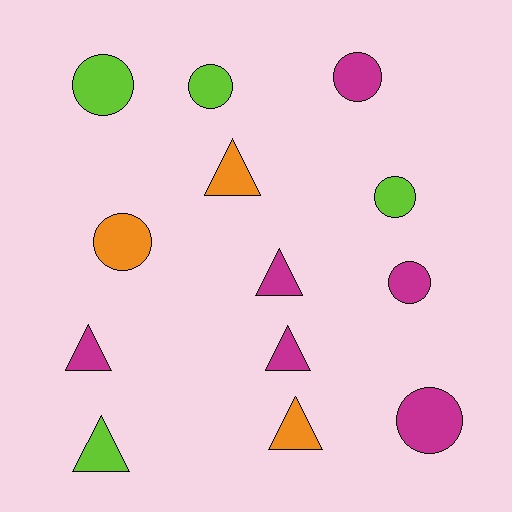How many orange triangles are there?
There are 2 orange triangles.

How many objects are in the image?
There are 13 objects.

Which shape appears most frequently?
Circle, with 7 objects.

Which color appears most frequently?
Magenta, with 6 objects.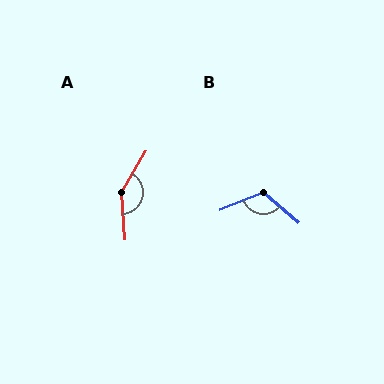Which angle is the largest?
A, at approximately 145 degrees.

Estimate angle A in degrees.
Approximately 145 degrees.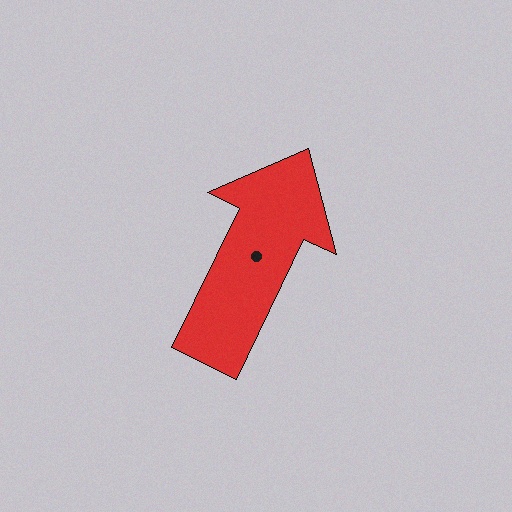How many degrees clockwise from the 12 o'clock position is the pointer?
Approximately 26 degrees.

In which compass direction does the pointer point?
Northeast.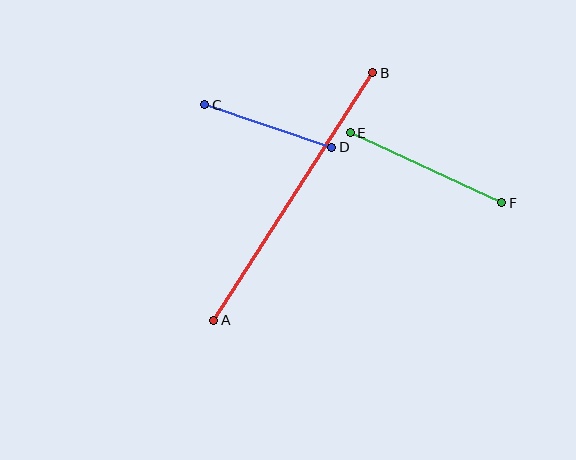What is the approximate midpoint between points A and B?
The midpoint is at approximately (293, 197) pixels.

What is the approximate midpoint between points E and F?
The midpoint is at approximately (426, 168) pixels.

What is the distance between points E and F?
The distance is approximately 167 pixels.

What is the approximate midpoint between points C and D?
The midpoint is at approximately (268, 126) pixels.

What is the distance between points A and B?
The distance is approximately 294 pixels.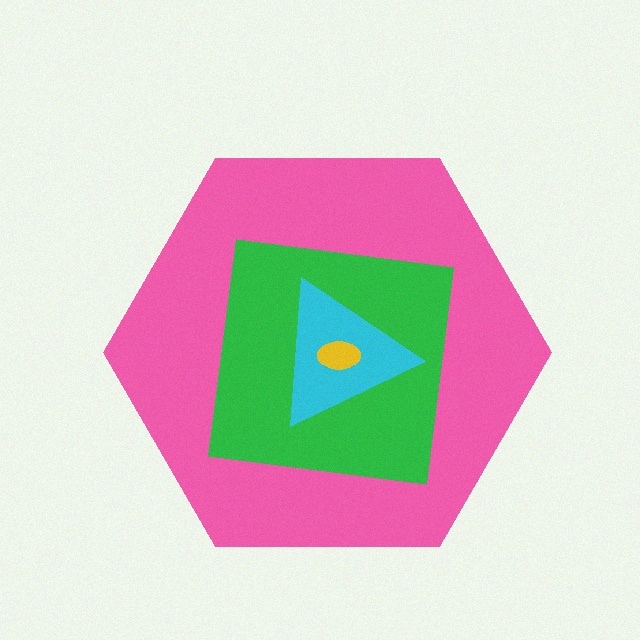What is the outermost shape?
The pink hexagon.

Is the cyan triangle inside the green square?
Yes.